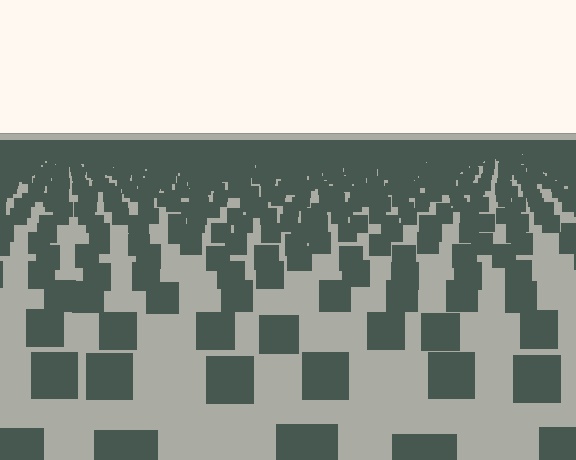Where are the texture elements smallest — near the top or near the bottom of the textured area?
Near the top.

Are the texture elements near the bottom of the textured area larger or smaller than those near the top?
Larger. Near the bottom, elements are closer to the viewer and appear at a bigger on-screen size.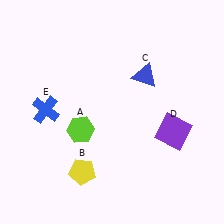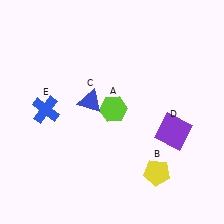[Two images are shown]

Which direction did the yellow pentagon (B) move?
The yellow pentagon (B) moved right.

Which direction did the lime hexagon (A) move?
The lime hexagon (A) moved right.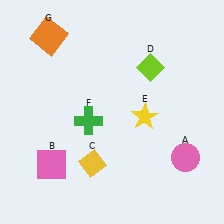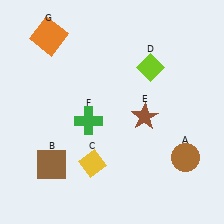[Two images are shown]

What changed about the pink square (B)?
In Image 1, B is pink. In Image 2, it changed to brown.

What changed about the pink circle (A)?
In Image 1, A is pink. In Image 2, it changed to brown.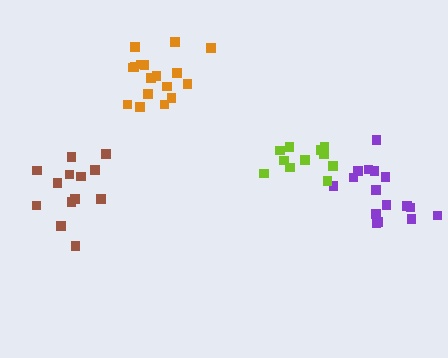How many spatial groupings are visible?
There are 4 spatial groupings.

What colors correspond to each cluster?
The clusters are colored: brown, purple, lime, orange.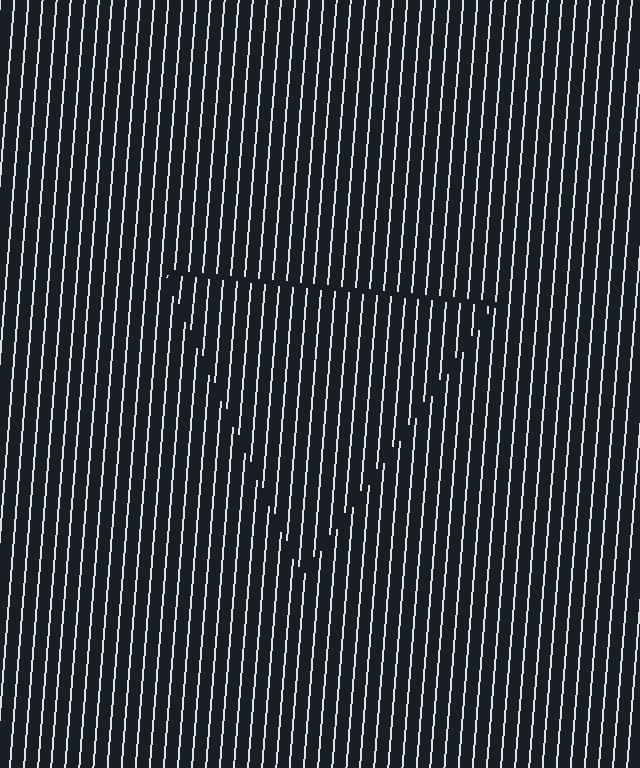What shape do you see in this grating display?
An illusory triangle. The interior of the shape contains the same grating, shifted by half a period — the contour is defined by the phase discontinuity where line-ends from the inner and outer gratings abut.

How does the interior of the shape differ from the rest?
The interior of the shape contains the same grating, shifted by half a period — the contour is defined by the phase discontinuity where line-ends from the inner and outer gratings abut.